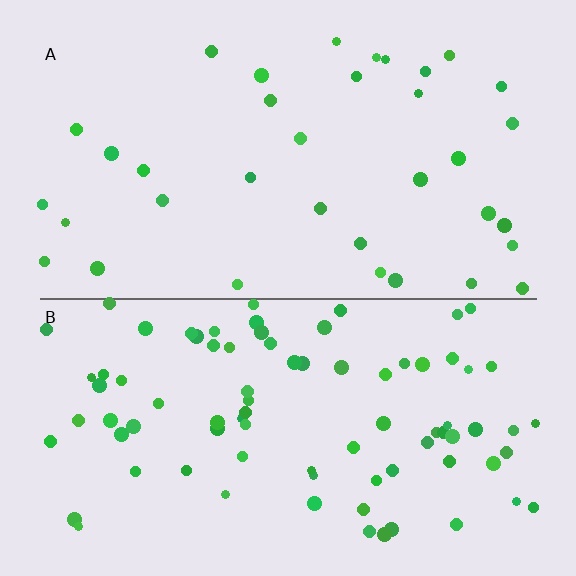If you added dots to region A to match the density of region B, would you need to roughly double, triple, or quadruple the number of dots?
Approximately double.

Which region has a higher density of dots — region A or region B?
B (the bottom).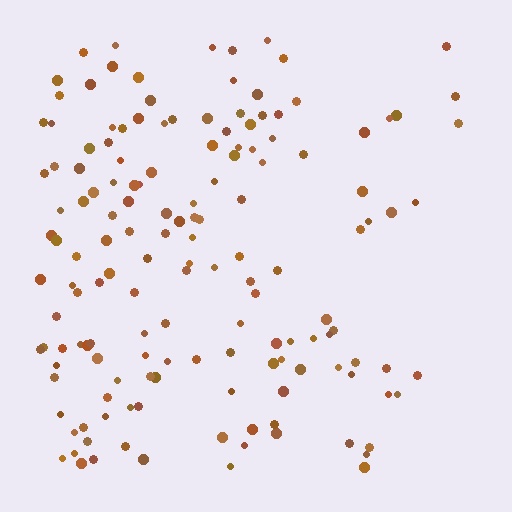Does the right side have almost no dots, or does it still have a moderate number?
Still a moderate number, just noticeably fewer than the left.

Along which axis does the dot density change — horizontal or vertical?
Horizontal.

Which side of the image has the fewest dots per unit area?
The right.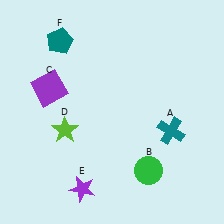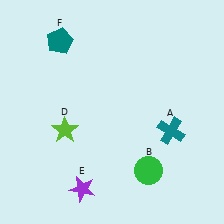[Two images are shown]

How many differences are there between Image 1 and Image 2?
There is 1 difference between the two images.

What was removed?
The purple square (C) was removed in Image 2.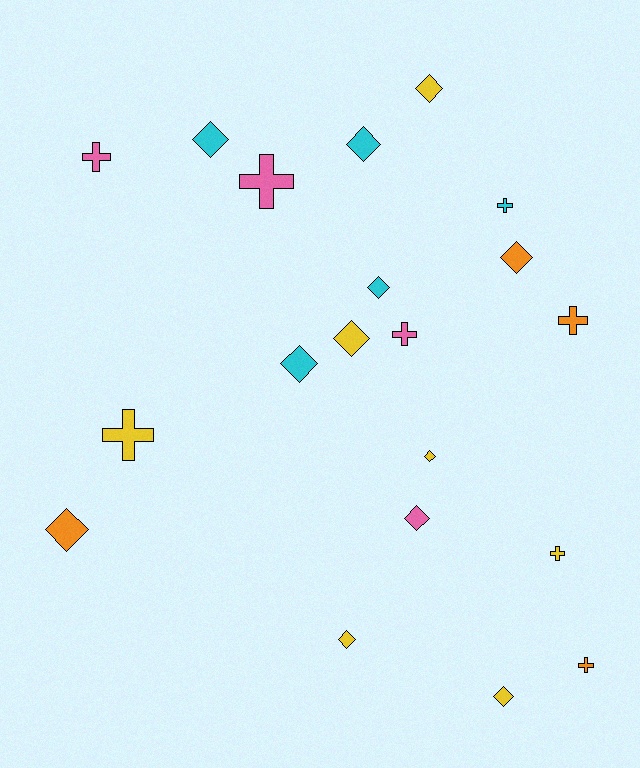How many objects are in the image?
There are 20 objects.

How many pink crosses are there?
There are 3 pink crosses.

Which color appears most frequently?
Yellow, with 7 objects.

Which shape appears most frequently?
Diamond, with 12 objects.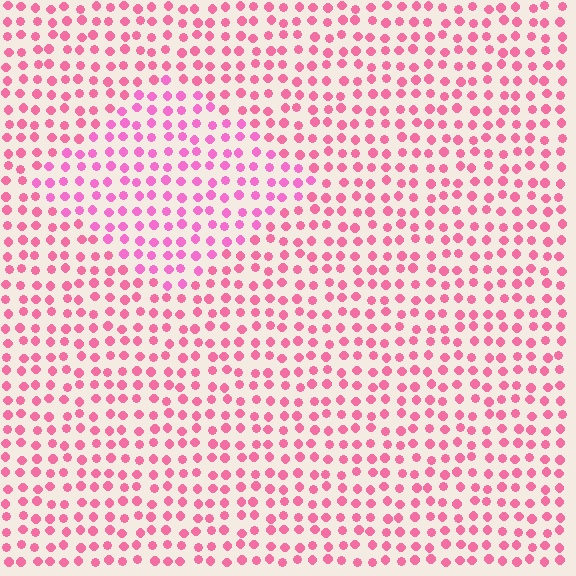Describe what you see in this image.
The image is filled with small pink elements in a uniform arrangement. A diamond-shaped region is visible where the elements are tinted to a slightly different hue, forming a subtle color boundary.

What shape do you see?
I see a diamond.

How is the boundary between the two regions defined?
The boundary is defined purely by a slight shift in hue (about 20 degrees). Spacing, size, and orientation are identical on both sides.